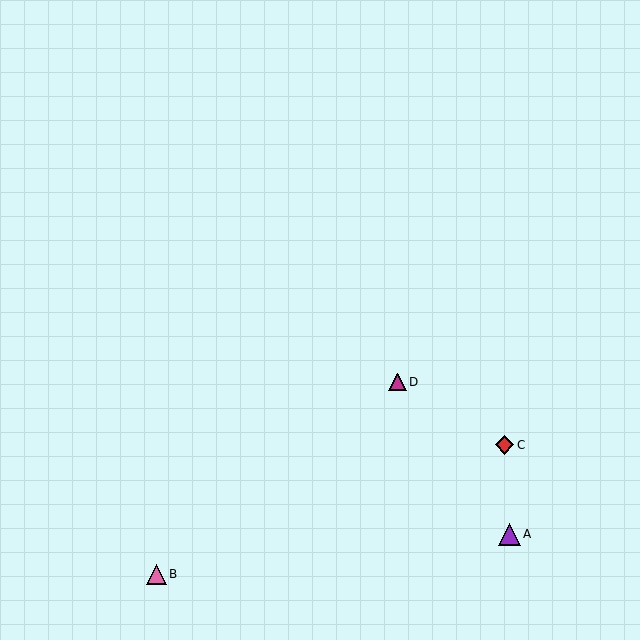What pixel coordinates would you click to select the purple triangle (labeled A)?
Click at (509, 534) to select the purple triangle A.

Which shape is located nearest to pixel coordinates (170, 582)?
The pink triangle (labeled B) at (156, 574) is nearest to that location.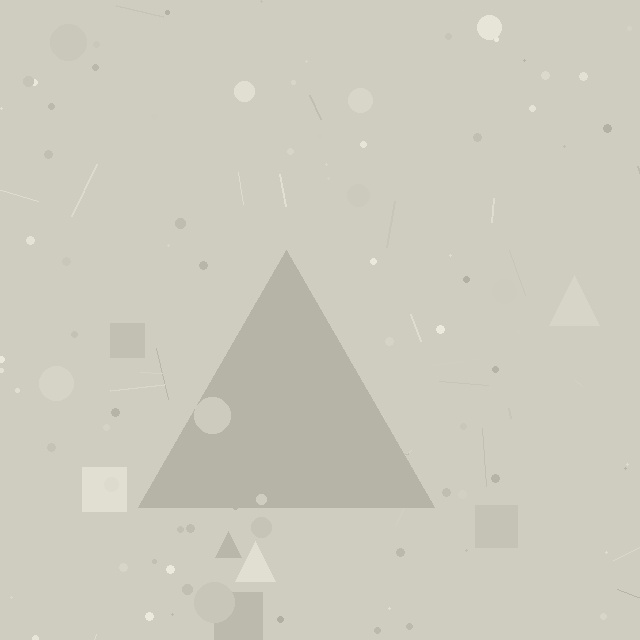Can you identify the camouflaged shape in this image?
The camouflaged shape is a triangle.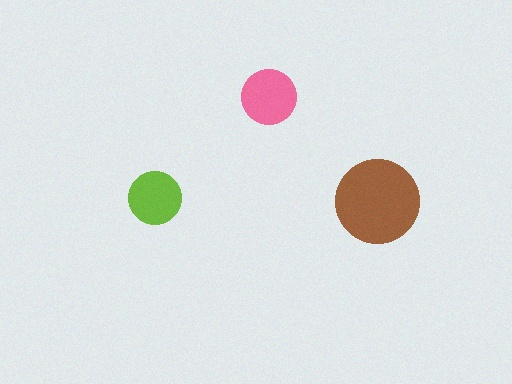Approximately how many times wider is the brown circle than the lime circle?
About 1.5 times wider.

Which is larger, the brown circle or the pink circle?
The brown one.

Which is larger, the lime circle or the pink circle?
The pink one.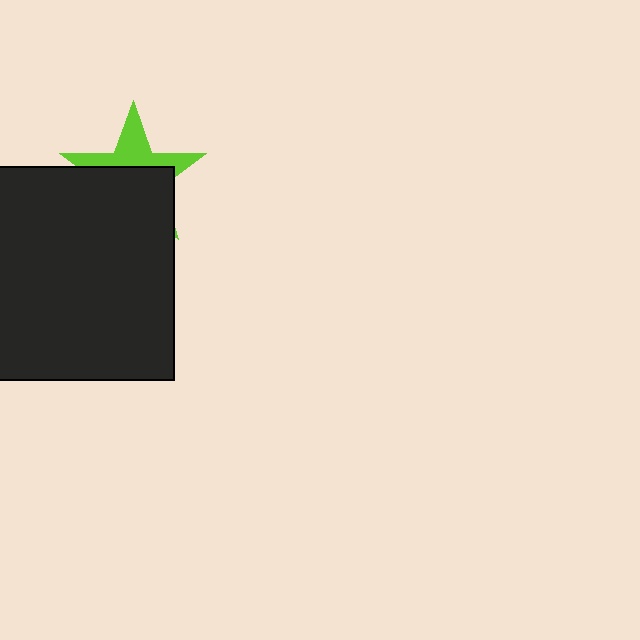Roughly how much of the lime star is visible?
A small part of it is visible (roughly 38%).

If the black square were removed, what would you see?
You would see the complete lime star.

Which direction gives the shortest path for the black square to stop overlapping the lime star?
Moving down gives the shortest separation.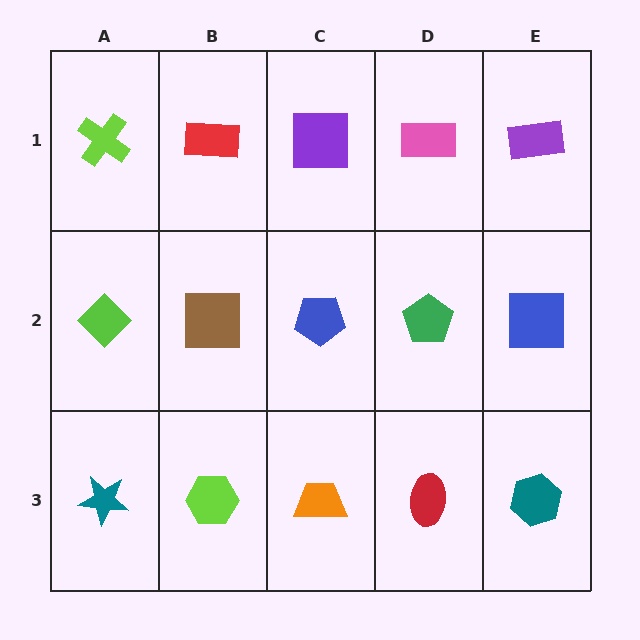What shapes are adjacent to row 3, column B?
A brown square (row 2, column B), a teal star (row 3, column A), an orange trapezoid (row 3, column C).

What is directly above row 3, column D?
A green pentagon.